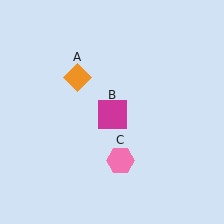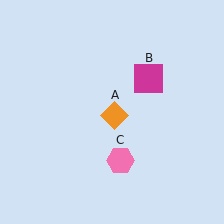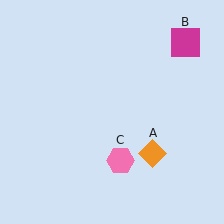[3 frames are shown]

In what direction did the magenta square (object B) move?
The magenta square (object B) moved up and to the right.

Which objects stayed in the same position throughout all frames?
Pink hexagon (object C) remained stationary.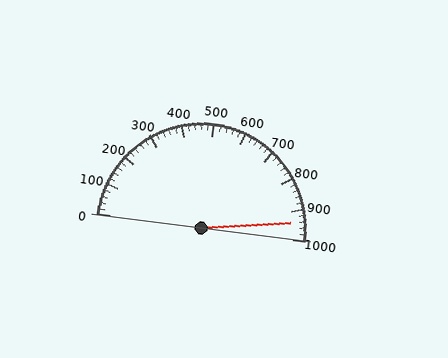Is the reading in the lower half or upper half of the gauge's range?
The reading is in the upper half of the range (0 to 1000).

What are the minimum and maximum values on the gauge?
The gauge ranges from 0 to 1000.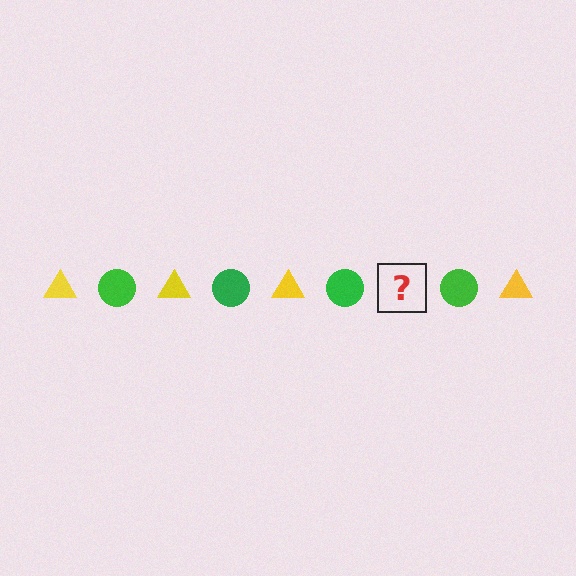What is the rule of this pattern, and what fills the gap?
The rule is that the pattern alternates between yellow triangle and green circle. The gap should be filled with a yellow triangle.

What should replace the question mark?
The question mark should be replaced with a yellow triangle.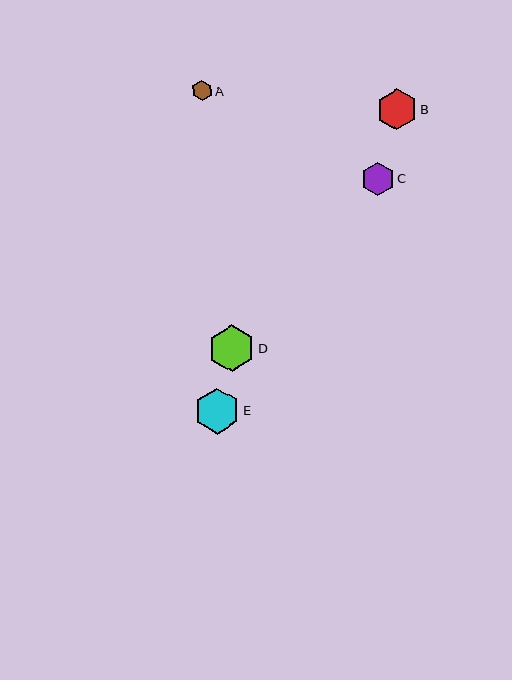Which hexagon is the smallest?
Hexagon A is the smallest with a size of approximately 20 pixels.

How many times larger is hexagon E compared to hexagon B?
Hexagon E is approximately 1.1 times the size of hexagon B.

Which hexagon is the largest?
Hexagon D is the largest with a size of approximately 46 pixels.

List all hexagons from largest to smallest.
From largest to smallest: D, E, B, C, A.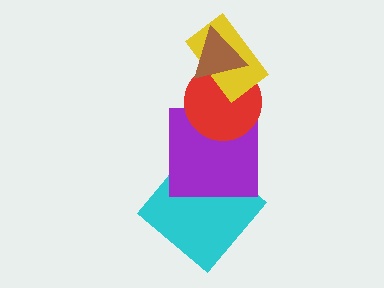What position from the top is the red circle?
The red circle is 3rd from the top.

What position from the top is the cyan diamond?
The cyan diamond is 5th from the top.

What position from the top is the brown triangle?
The brown triangle is 1st from the top.